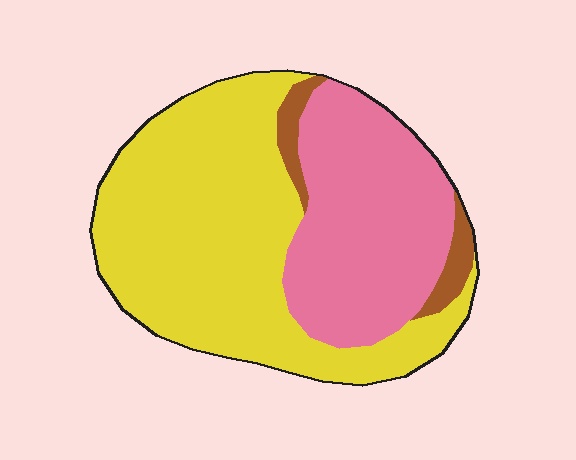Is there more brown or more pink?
Pink.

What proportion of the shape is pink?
Pink takes up between a quarter and a half of the shape.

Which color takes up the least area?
Brown, at roughly 5%.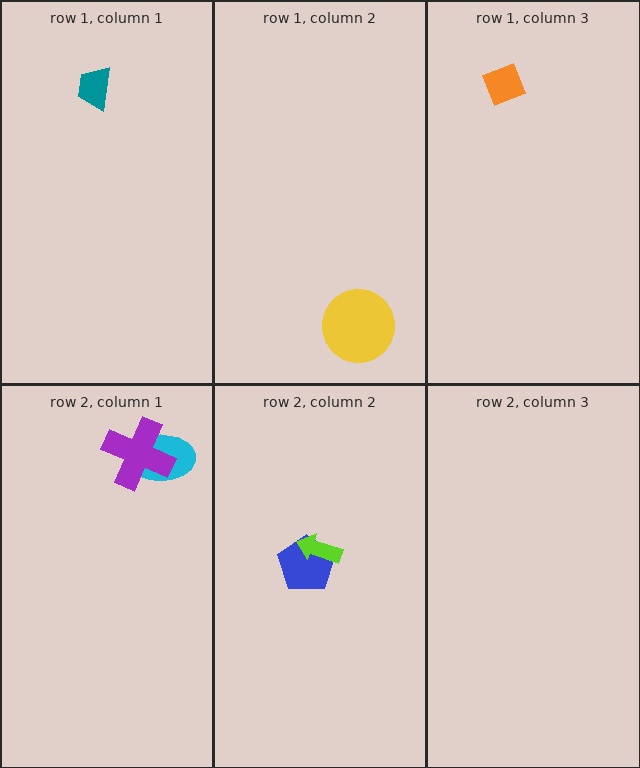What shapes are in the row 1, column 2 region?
The yellow circle.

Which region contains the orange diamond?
The row 1, column 3 region.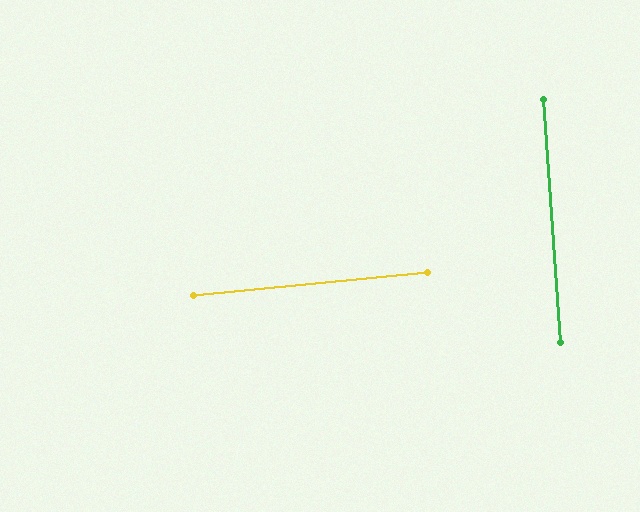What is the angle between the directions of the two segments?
Approximately 88 degrees.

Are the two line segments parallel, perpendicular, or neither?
Perpendicular — they meet at approximately 88°.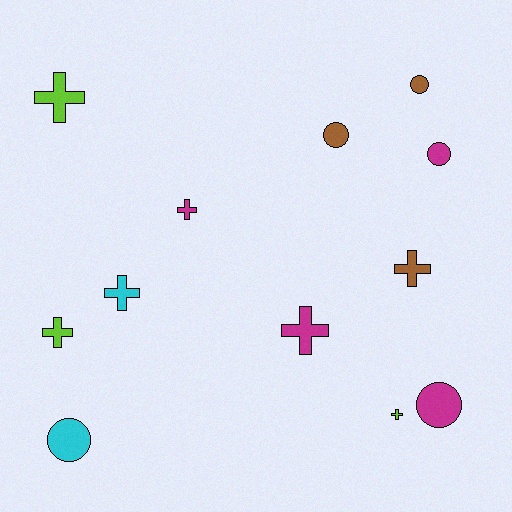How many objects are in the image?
There are 12 objects.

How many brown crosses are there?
There is 1 brown cross.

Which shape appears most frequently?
Cross, with 7 objects.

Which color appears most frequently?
Magenta, with 4 objects.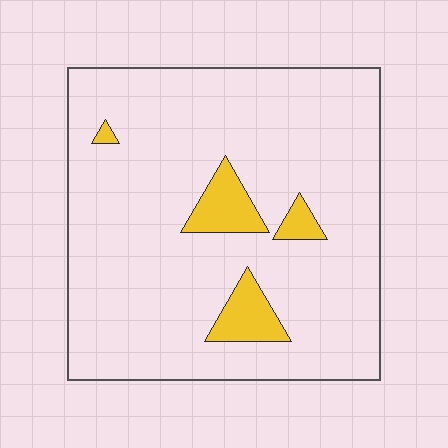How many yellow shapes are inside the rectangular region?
4.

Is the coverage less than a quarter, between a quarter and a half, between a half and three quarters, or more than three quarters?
Less than a quarter.